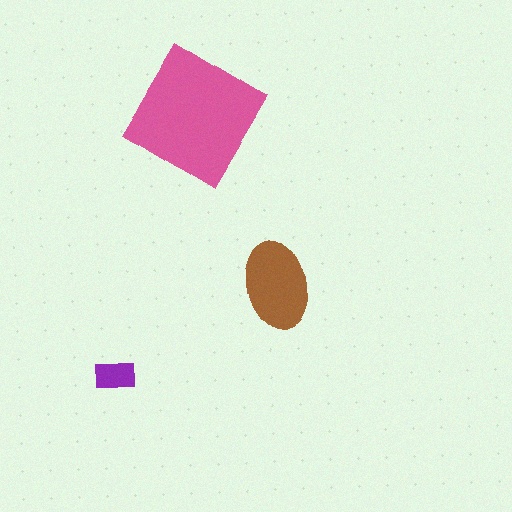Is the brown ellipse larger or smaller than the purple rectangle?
Larger.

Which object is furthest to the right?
The brown ellipse is rightmost.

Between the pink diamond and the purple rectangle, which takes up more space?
The pink diamond.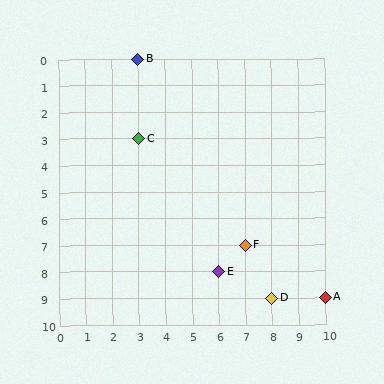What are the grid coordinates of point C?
Point C is at grid coordinates (3, 3).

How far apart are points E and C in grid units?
Points E and C are 3 columns and 5 rows apart (about 5.8 grid units diagonally).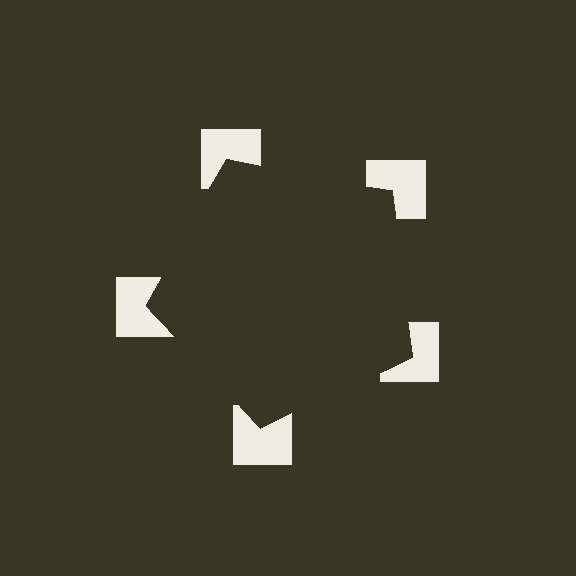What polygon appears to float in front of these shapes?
An illusory pentagon — its edges are inferred from the aligned wedge cuts in the notched squares, not physically drawn.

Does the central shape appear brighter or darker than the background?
It typically appears slightly darker than the background, even though no actual brightness change is drawn.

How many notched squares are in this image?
There are 5 — one at each vertex of the illusory pentagon.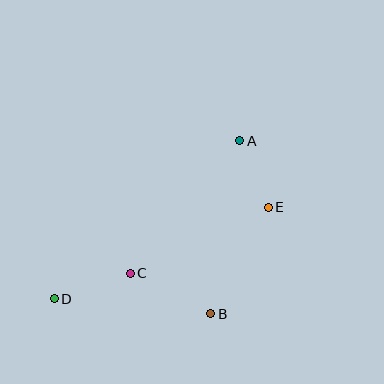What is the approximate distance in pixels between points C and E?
The distance between C and E is approximately 153 pixels.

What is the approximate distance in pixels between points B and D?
The distance between B and D is approximately 157 pixels.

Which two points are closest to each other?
Points A and E are closest to each other.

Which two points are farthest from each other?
Points A and D are farthest from each other.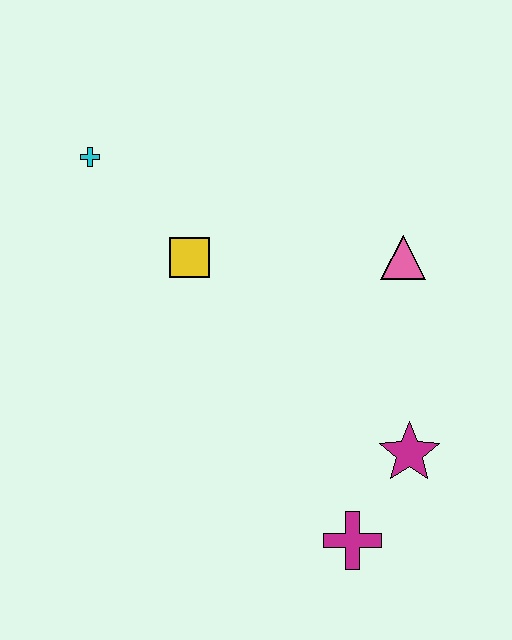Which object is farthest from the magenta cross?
The cyan cross is farthest from the magenta cross.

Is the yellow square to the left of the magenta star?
Yes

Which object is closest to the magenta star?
The magenta cross is closest to the magenta star.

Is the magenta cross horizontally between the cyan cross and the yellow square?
No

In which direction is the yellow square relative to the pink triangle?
The yellow square is to the left of the pink triangle.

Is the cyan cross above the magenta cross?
Yes